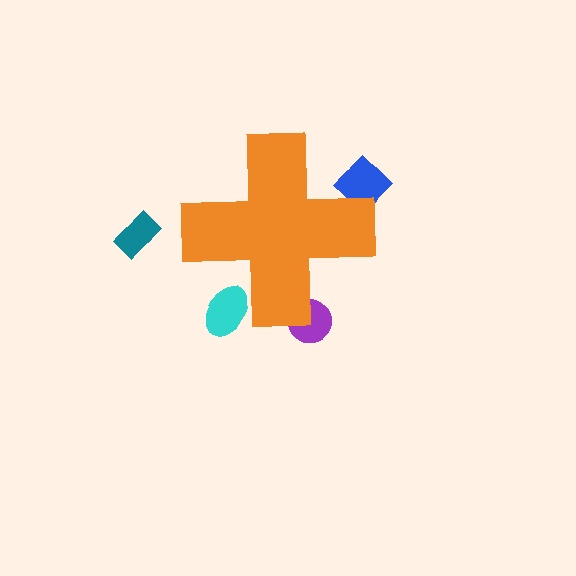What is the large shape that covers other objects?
An orange cross.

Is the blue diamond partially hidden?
Yes, the blue diamond is partially hidden behind the orange cross.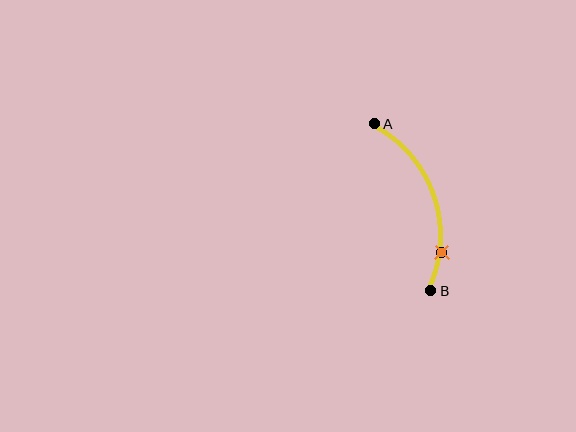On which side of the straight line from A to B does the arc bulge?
The arc bulges to the right of the straight line connecting A and B.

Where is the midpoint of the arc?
The arc midpoint is the point on the curve farthest from the straight line joining A and B. It sits to the right of that line.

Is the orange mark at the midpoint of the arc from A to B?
No. The orange mark lies on the arc but is closer to endpoint B. The arc midpoint would be at the point on the curve equidistant along the arc from both A and B.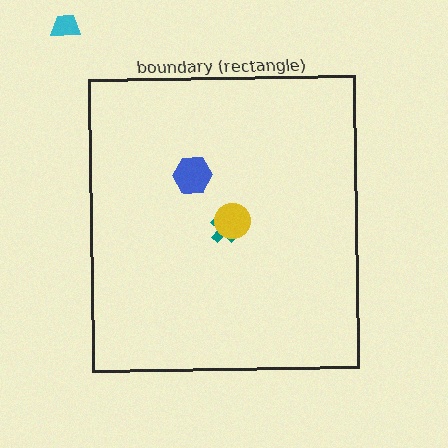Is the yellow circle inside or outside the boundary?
Inside.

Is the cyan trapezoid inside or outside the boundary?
Outside.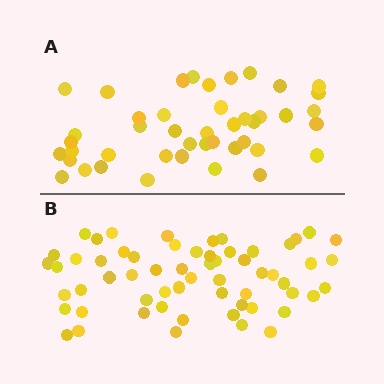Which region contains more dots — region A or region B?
Region B (the bottom region) has more dots.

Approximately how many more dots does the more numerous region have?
Region B has approximately 15 more dots than region A.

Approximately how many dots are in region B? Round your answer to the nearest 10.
About 60 dots.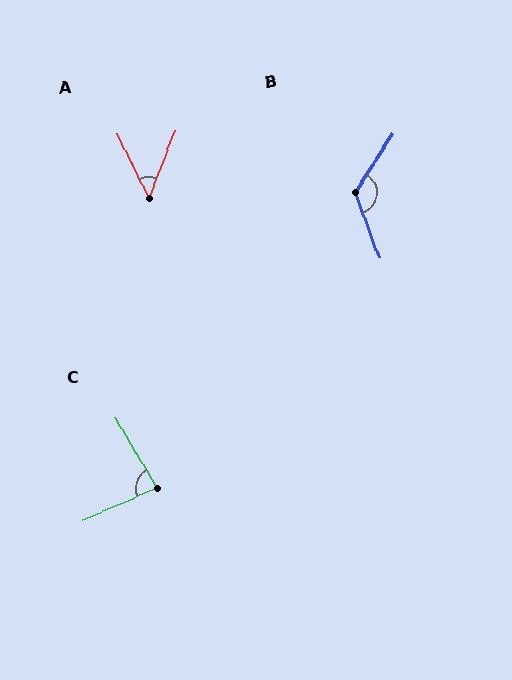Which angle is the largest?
B, at approximately 127 degrees.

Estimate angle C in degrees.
Approximately 83 degrees.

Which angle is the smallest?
A, at approximately 48 degrees.